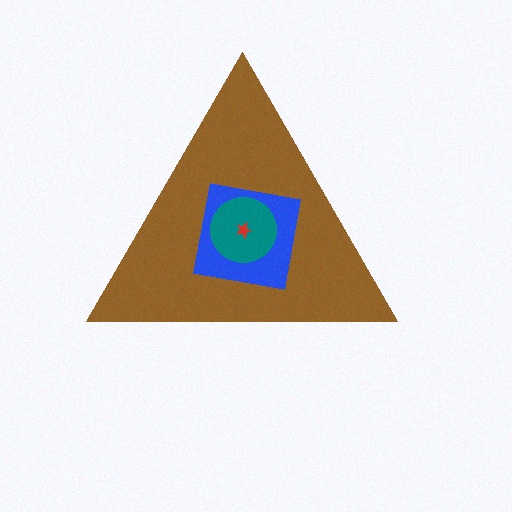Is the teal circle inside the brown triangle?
Yes.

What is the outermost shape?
The brown triangle.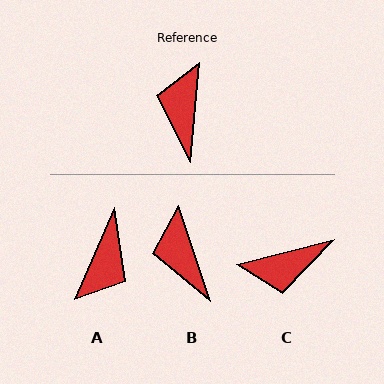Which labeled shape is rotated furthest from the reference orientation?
A, about 162 degrees away.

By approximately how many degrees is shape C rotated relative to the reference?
Approximately 110 degrees counter-clockwise.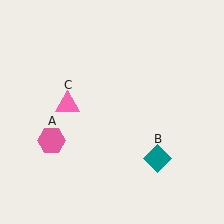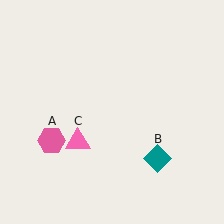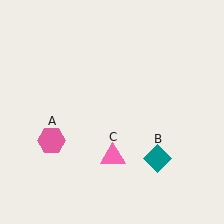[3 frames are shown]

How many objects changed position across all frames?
1 object changed position: pink triangle (object C).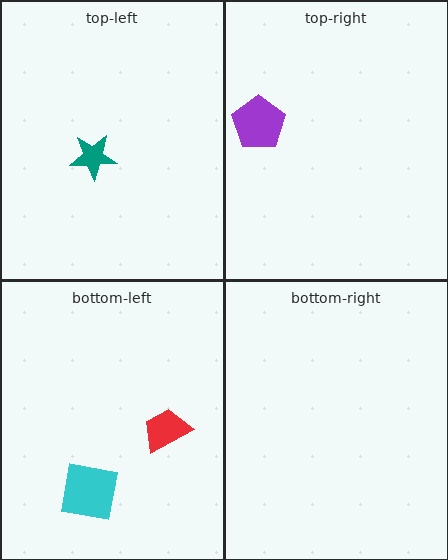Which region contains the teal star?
The top-left region.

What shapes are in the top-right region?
The purple pentagon.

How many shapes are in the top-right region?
1.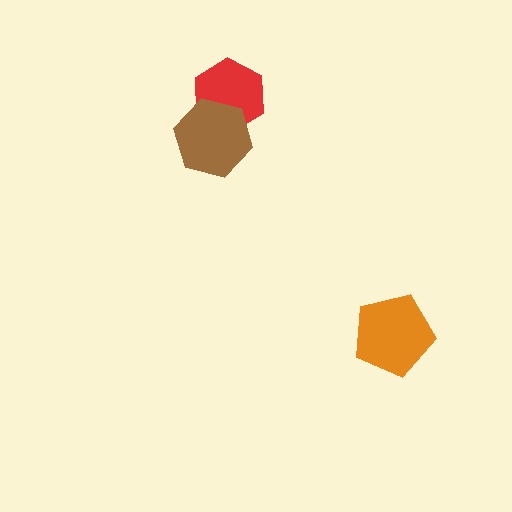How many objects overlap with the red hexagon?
1 object overlaps with the red hexagon.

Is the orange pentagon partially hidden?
No, no other shape covers it.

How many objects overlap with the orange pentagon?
0 objects overlap with the orange pentagon.